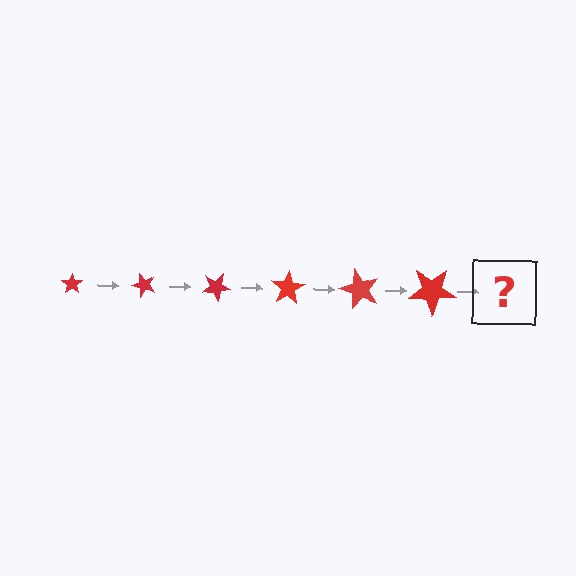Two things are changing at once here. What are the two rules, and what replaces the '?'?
The two rules are that the star grows larger each step and it rotates 50 degrees each step. The '?' should be a star, larger than the previous one and rotated 300 degrees from the start.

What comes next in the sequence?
The next element should be a star, larger than the previous one and rotated 300 degrees from the start.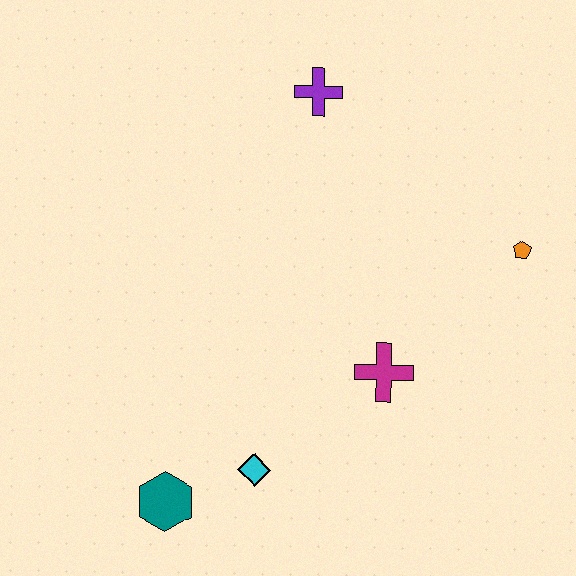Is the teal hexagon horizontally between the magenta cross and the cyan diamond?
No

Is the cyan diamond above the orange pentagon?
No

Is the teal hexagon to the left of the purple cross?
Yes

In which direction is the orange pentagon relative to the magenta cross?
The orange pentagon is to the right of the magenta cross.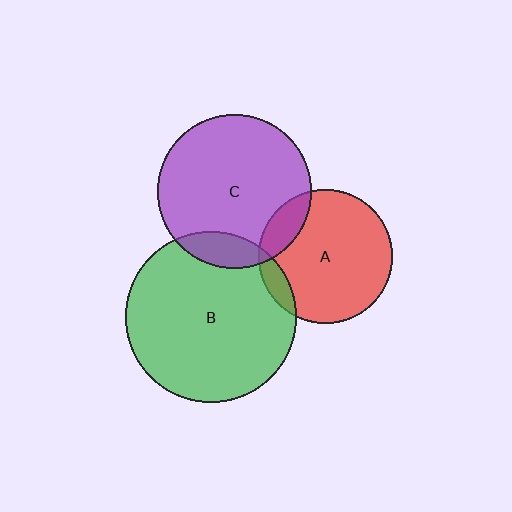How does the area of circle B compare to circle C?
Approximately 1.2 times.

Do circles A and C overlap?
Yes.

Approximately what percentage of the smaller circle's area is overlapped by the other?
Approximately 15%.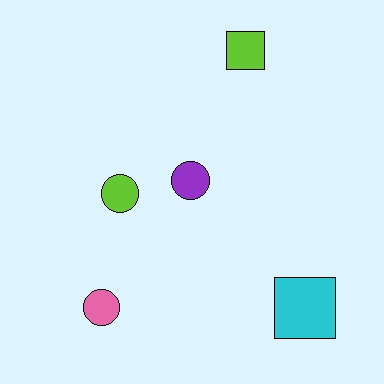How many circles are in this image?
There are 3 circles.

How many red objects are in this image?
There are no red objects.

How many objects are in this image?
There are 5 objects.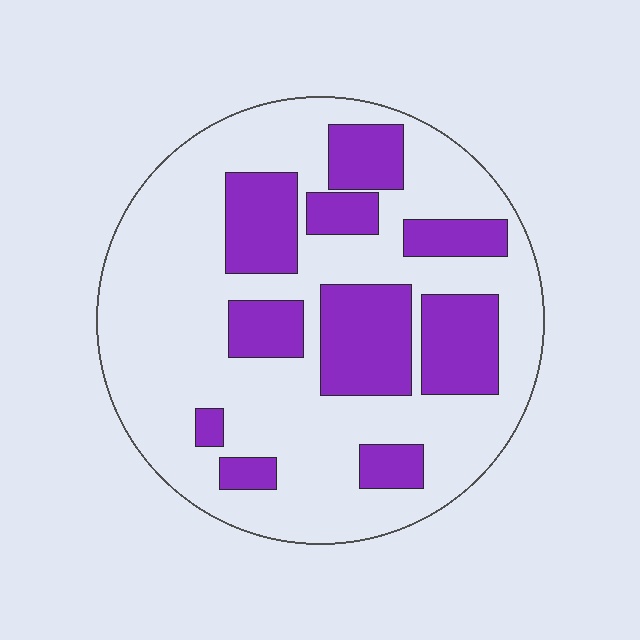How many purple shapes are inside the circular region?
10.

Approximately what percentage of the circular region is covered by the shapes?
Approximately 30%.